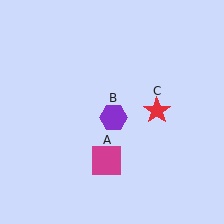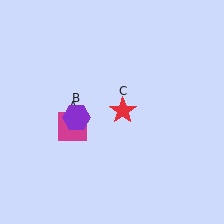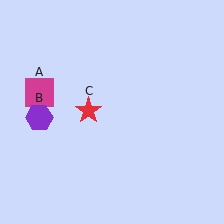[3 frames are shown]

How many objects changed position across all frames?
3 objects changed position: magenta square (object A), purple hexagon (object B), red star (object C).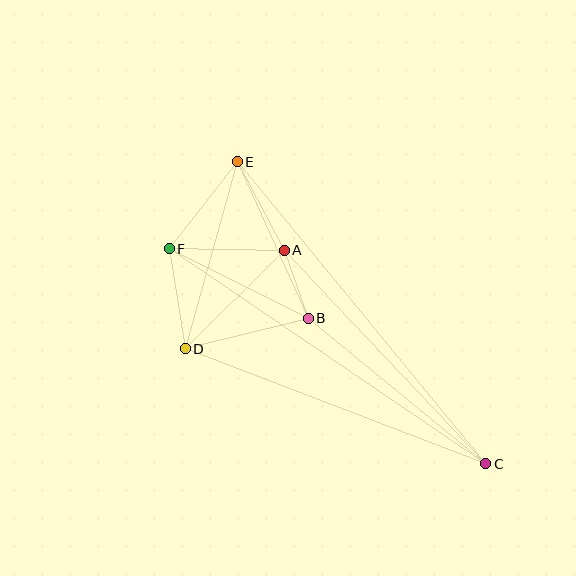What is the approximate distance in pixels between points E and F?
The distance between E and F is approximately 110 pixels.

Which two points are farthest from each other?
Points C and E are farthest from each other.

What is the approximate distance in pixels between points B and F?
The distance between B and F is approximately 156 pixels.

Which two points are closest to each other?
Points A and B are closest to each other.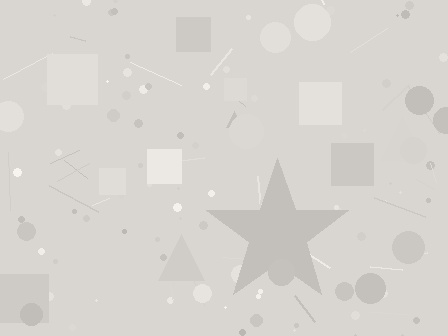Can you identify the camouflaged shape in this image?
The camouflaged shape is a star.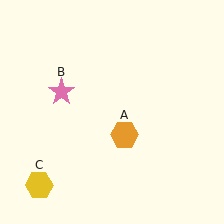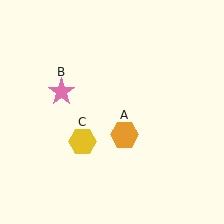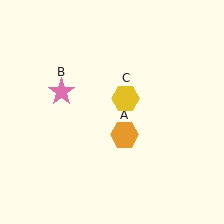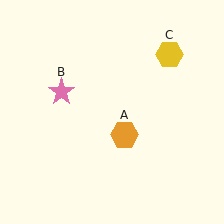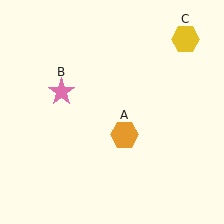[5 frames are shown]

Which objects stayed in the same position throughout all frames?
Orange hexagon (object A) and pink star (object B) remained stationary.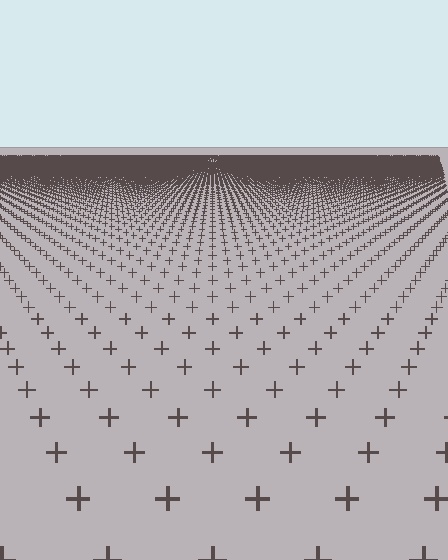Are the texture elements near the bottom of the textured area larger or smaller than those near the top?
Larger. Near the bottom, elements are closer to the viewer and appear at a bigger on-screen size.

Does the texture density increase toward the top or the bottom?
Density increases toward the top.